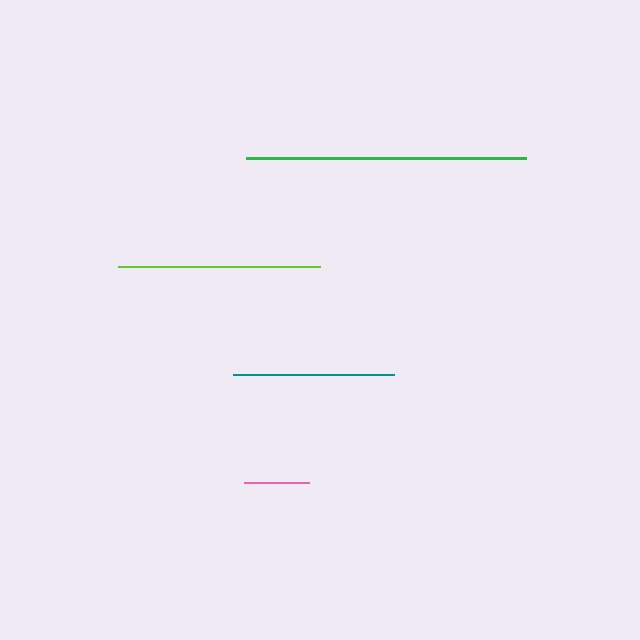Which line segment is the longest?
The green line is the longest at approximately 281 pixels.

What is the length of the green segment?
The green segment is approximately 281 pixels long.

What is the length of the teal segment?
The teal segment is approximately 161 pixels long.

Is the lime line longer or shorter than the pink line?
The lime line is longer than the pink line.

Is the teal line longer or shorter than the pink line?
The teal line is longer than the pink line.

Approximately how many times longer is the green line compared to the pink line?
The green line is approximately 4.3 times the length of the pink line.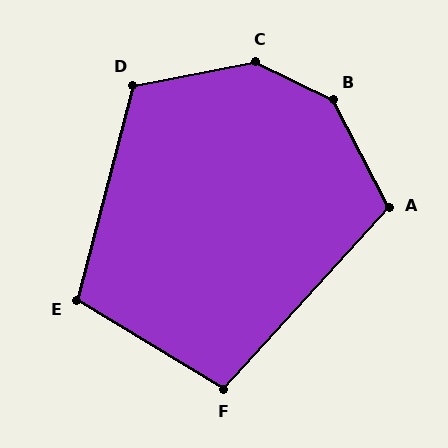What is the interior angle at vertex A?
Approximately 111 degrees (obtuse).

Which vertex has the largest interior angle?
B, at approximately 143 degrees.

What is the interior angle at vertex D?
Approximately 116 degrees (obtuse).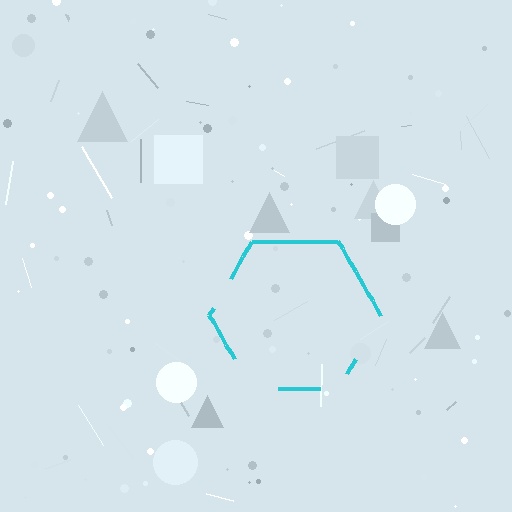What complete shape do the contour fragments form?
The contour fragments form a hexagon.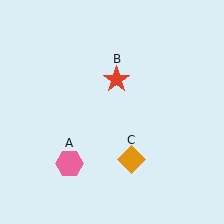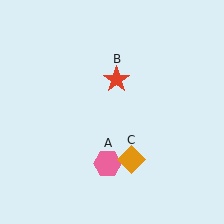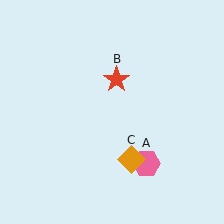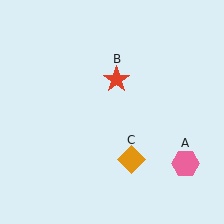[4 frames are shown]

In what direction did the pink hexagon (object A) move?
The pink hexagon (object A) moved right.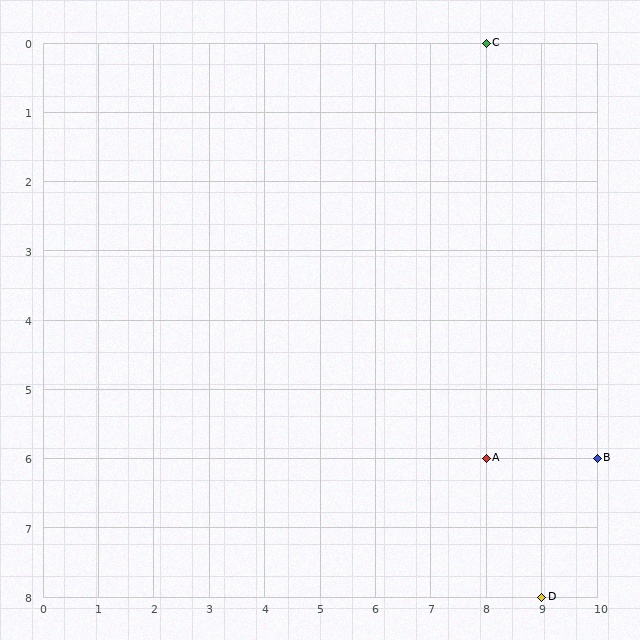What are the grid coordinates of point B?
Point B is at grid coordinates (10, 6).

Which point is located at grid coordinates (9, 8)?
Point D is at (9, 8).